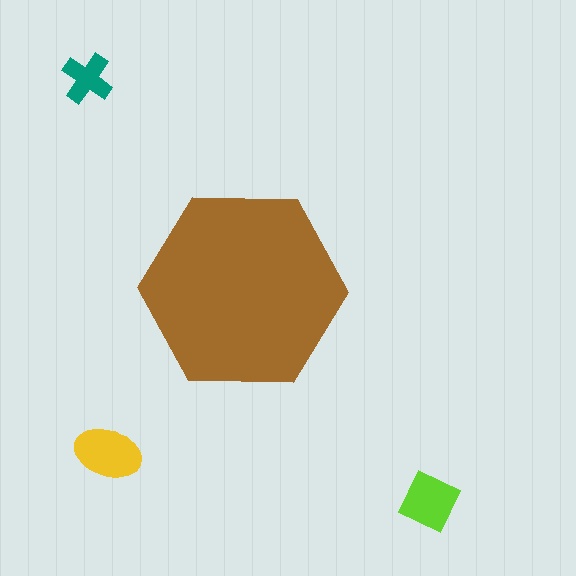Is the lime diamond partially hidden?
No, the lime diamond is fully visible.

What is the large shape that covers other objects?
A brown hexagon.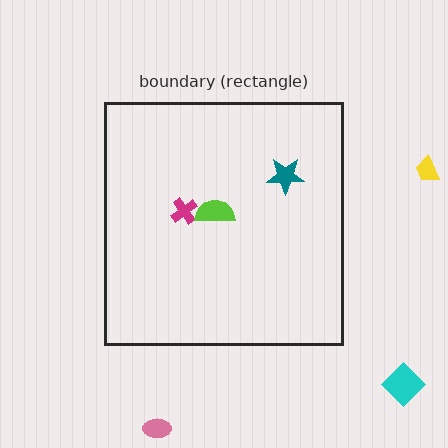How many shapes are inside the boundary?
3 inside, 3 outside.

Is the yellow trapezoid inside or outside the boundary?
Outside.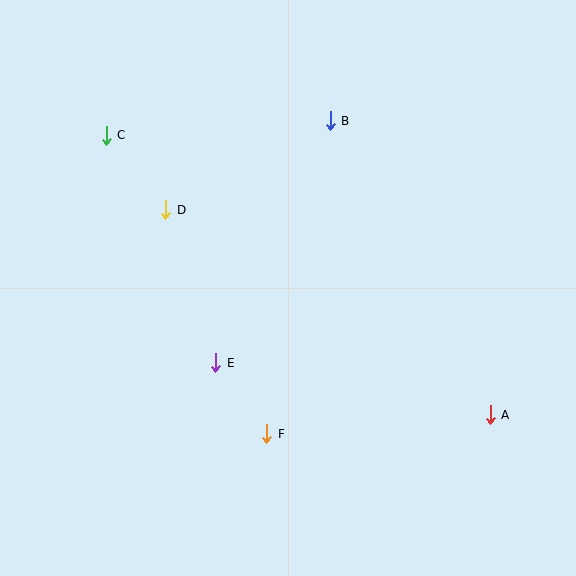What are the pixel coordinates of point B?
Point B is at (330, 121).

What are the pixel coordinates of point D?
Point D is at (166, 210).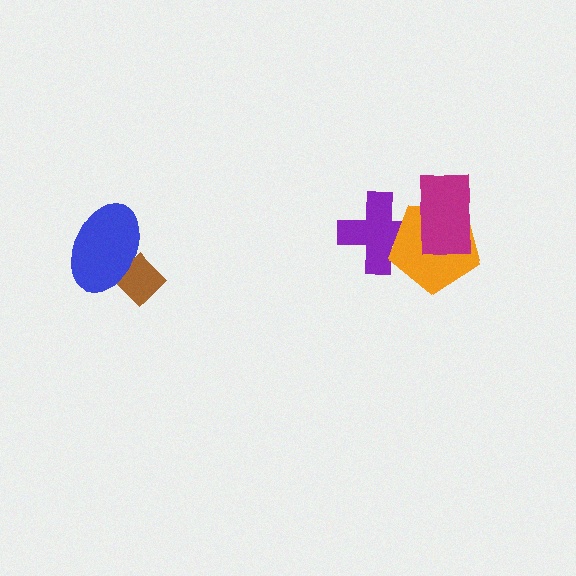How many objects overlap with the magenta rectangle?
2 objects overlap with the magenta rectangle.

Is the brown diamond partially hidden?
Yes, it is partially covered by another shape.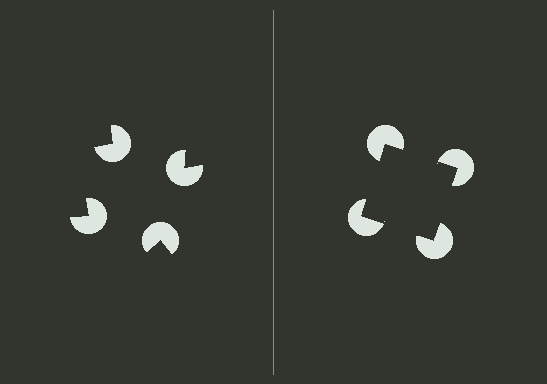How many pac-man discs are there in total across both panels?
8 — 4 on each side.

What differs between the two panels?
The pac-man discs are positioned identically on both sides; only the wedge orientations differ. On the right they align to a square; on the left they are misaligned.